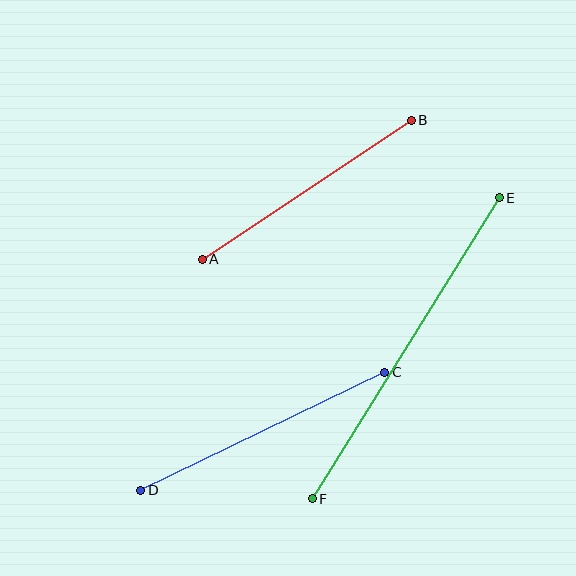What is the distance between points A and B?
The distance is approximately 251 pixels.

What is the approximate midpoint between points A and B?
The midpoint is at approximately (307, 190) pixels.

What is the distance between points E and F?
The distance is approximately 354 pixels.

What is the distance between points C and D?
The distance is approximately 272 pixels.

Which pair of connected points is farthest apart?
Points E and F are farthest apart.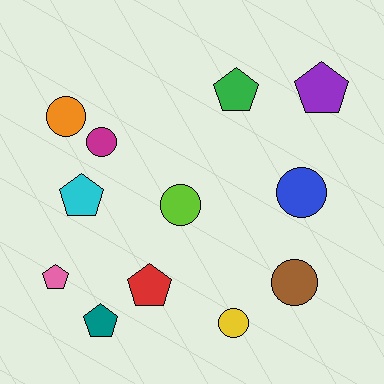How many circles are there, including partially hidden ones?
There are 6 circles.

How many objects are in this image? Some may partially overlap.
There are 12 objects.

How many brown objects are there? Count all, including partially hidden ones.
There is 1 brown object.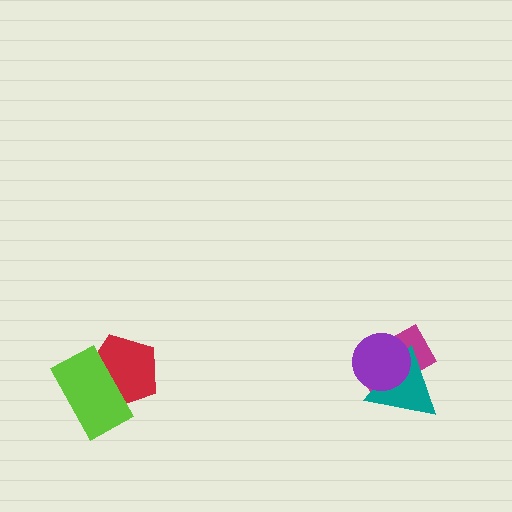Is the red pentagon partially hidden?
Yes, it is partially covered by another shape.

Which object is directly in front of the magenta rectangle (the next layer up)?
The teal triangle is directly in front of the magenta rectangle.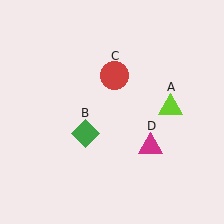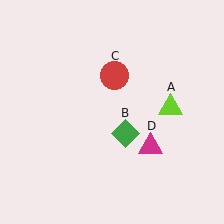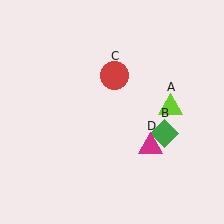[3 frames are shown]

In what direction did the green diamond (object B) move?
The green diamond (object B) moved right.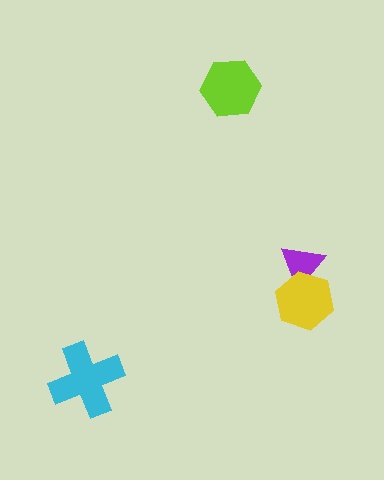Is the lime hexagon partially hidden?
No, no other shape covers it.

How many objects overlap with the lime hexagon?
0 objects overlap with the lime hexagon.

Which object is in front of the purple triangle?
The yellow hexagon is in front of the purple triangle.